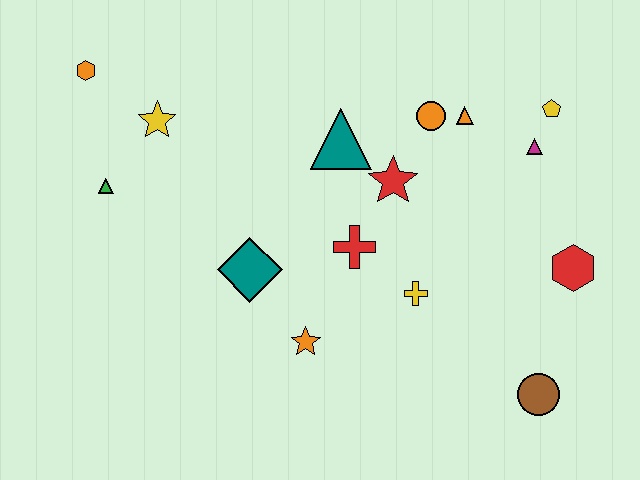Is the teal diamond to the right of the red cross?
No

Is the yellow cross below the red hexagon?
Yes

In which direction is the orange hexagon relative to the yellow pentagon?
The orange hexagon is to the left of the yellow pentagon.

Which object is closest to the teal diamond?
The orange star is closest to the teal diamond.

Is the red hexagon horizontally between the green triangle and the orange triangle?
No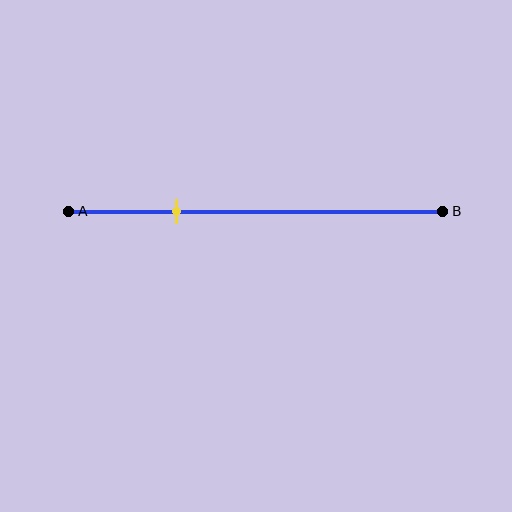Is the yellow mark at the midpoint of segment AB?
No, the mark is at about 30% from A, not at the 50% midpoint.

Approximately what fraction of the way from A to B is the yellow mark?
The yellow mark is approximately 30% of the way from A to B.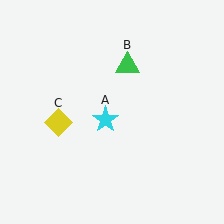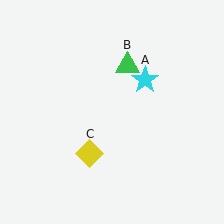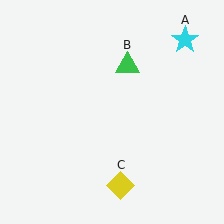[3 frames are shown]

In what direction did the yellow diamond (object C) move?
The yellow diamond (object C) moved down and to the right.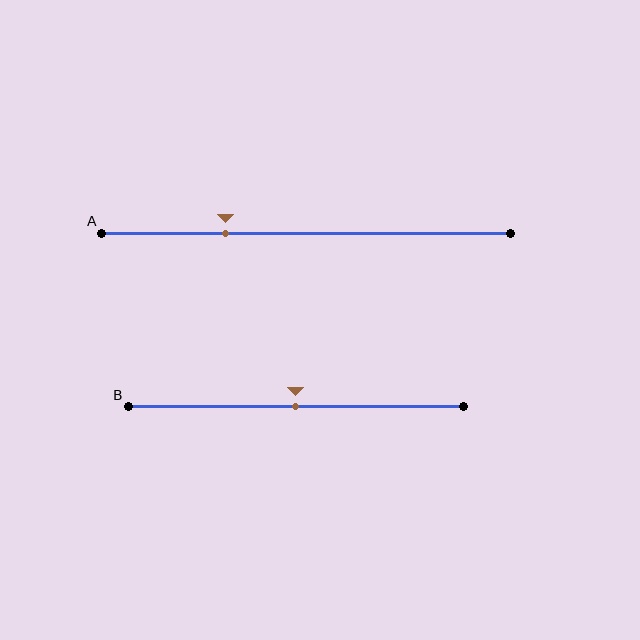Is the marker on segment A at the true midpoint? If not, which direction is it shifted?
No, the marker on segment A is shifted to the left by about 20% of the segment length.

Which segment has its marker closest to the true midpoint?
Segment B has its marker closest to the true midpoint.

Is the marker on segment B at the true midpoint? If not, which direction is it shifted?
Yes, the marker on segment B is at the true midpoint.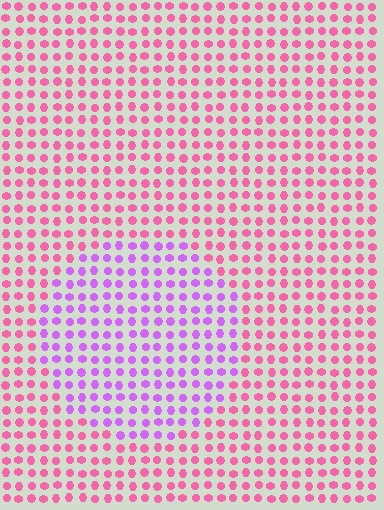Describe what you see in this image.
The image is filled with small pink elements in a uniform arrangement. A circle-shaped region is visible where the elements are tinted to a slightly different hue, forming a subtle color boundary.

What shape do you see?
I see a circle.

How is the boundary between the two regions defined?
The boundary is defined purely by a slight shift in hue (about 46 degrees). Spacing, size, and orientation are identical on both sides.